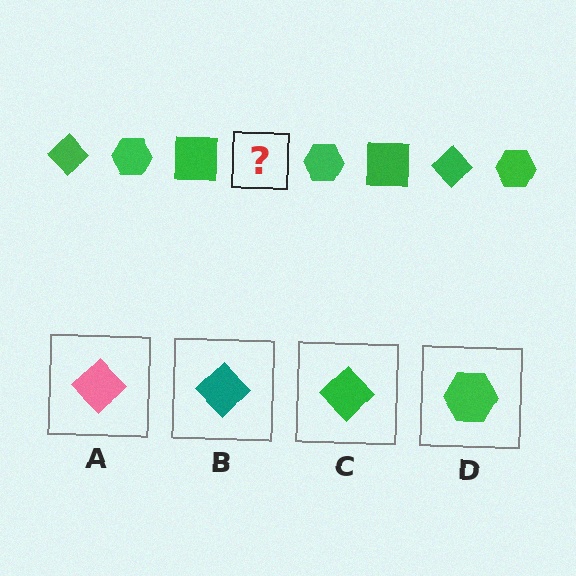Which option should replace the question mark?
Option C.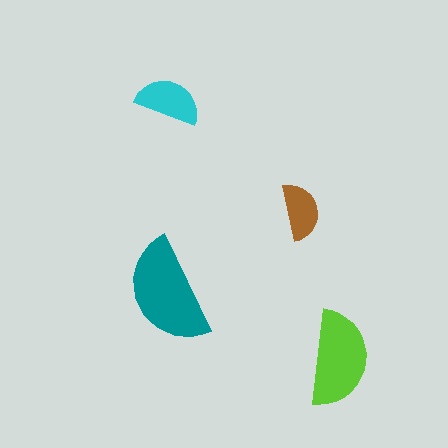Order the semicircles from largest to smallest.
the teal one, the lime one, the cyan one, the brown one.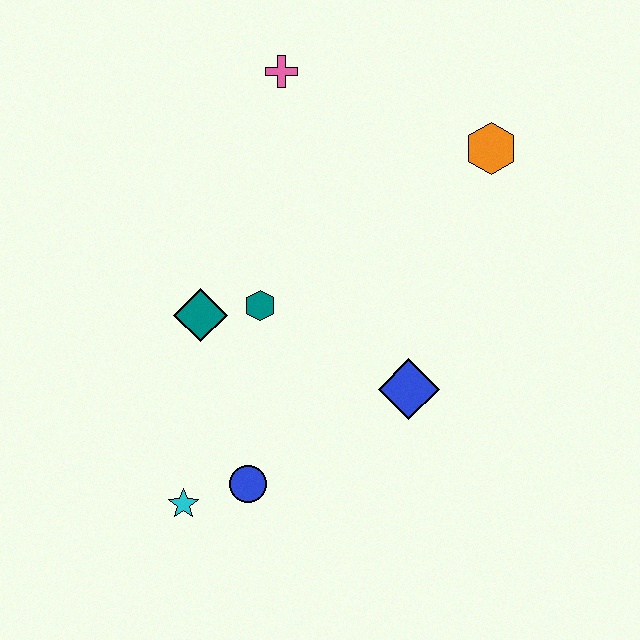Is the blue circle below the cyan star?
No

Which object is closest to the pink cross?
The orange hexagon is closest to the pink cross.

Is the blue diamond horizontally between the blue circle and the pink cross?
No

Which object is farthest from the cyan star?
The orange hexagon is farthest from the cyan star.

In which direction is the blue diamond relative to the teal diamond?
The blue diamond is to the right of the teal diamond.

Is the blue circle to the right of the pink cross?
No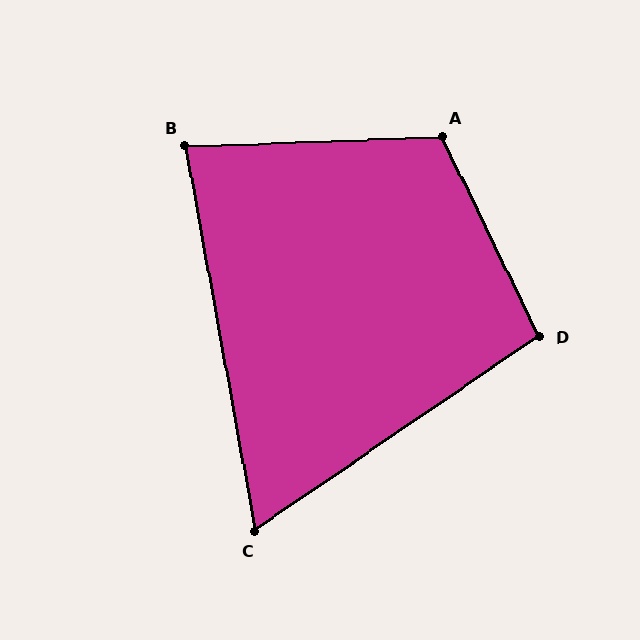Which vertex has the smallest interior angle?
C, at approximately 66 degrees.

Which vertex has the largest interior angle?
A, at approximately 114 degrees.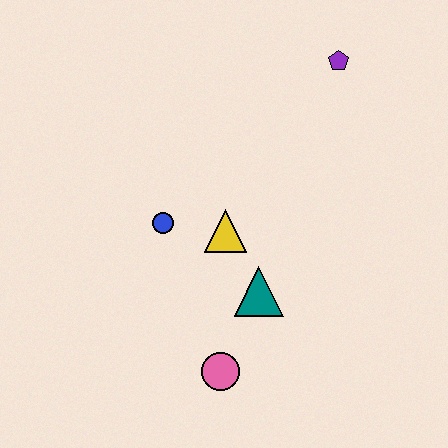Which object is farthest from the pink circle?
The purple pentagon is farthest from the pink circle.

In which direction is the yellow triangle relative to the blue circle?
The yellow triangle is to the right of the blue circle.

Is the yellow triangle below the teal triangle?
No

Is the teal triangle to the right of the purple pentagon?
No